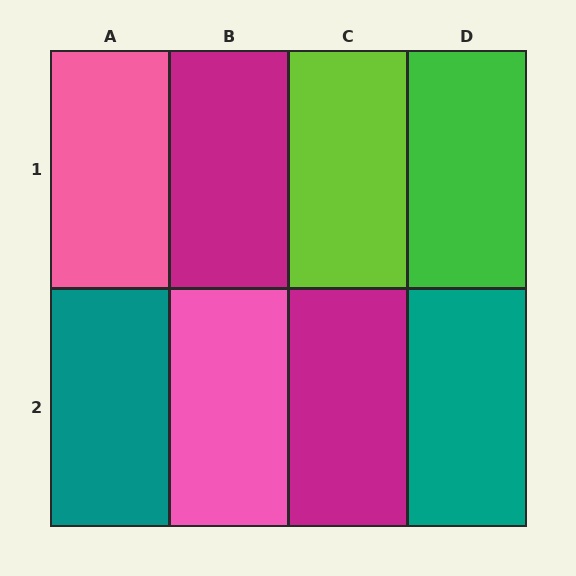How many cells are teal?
2 cells are teal.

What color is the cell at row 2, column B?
Pink.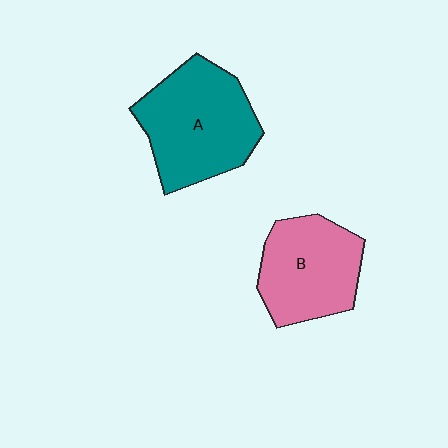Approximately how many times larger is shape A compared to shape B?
Approximately 1.2 times.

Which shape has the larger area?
Shape A (teal).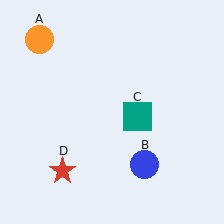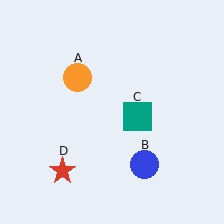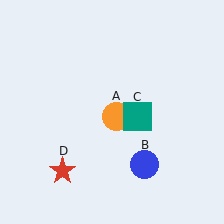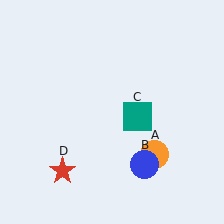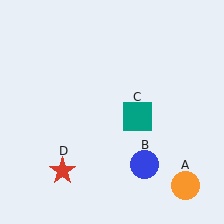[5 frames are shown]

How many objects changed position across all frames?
1 object changed position: orange circle (object A).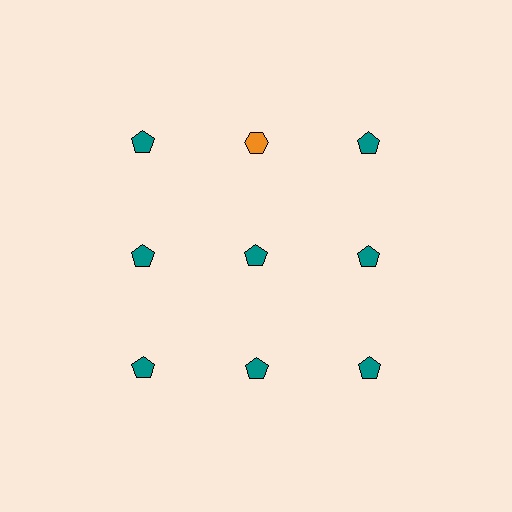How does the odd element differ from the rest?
It differs in both color (orange instead of teal) and shape (hexagon instead of pentagon).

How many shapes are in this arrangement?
There are 9 shapes arranged in a grid pattern.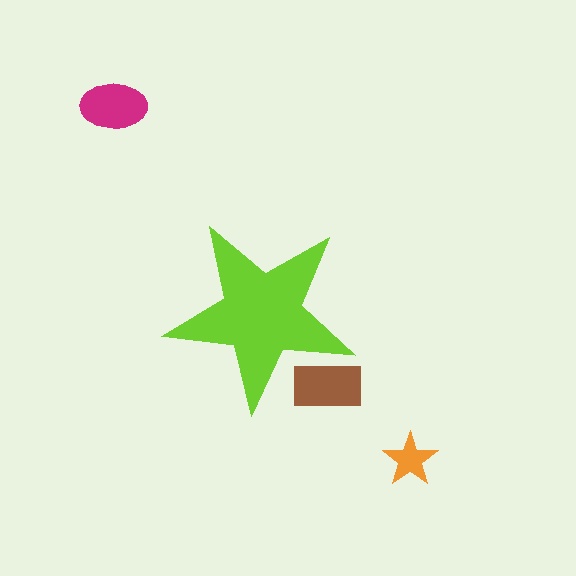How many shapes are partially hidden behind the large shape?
1 shape is partially hidden.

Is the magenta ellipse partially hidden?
No, the magenta ellipse is fully visible.